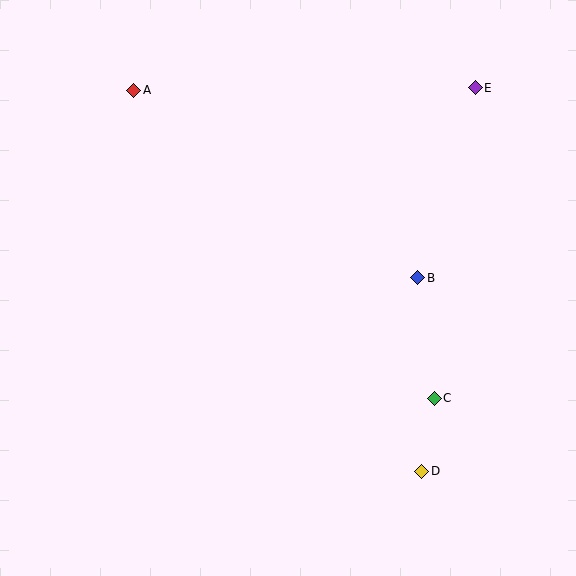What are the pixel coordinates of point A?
Point A is at (134, 90).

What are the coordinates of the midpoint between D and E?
The midpoint between D and E is at (449, 279).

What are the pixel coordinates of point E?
Point E is at (475, 88).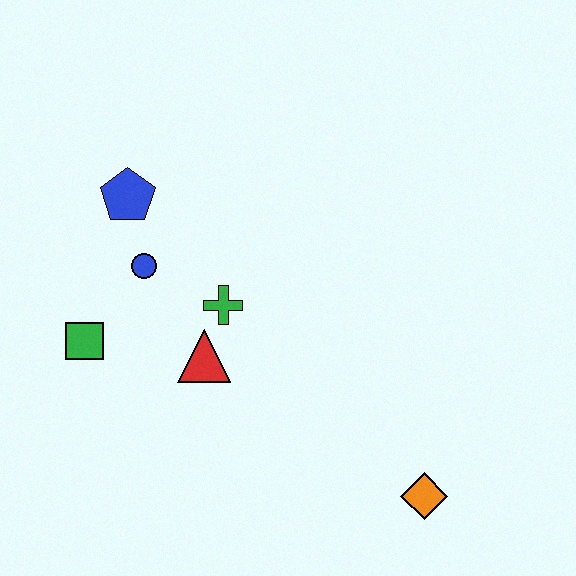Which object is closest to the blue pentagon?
The blue circle is closest to the blue pentagon.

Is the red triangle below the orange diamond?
No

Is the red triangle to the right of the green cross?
No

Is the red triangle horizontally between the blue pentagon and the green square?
No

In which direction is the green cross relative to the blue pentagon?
The green cross is below the blue pentagon.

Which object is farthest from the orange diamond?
The blue pentagon is farthest from the orange diamond.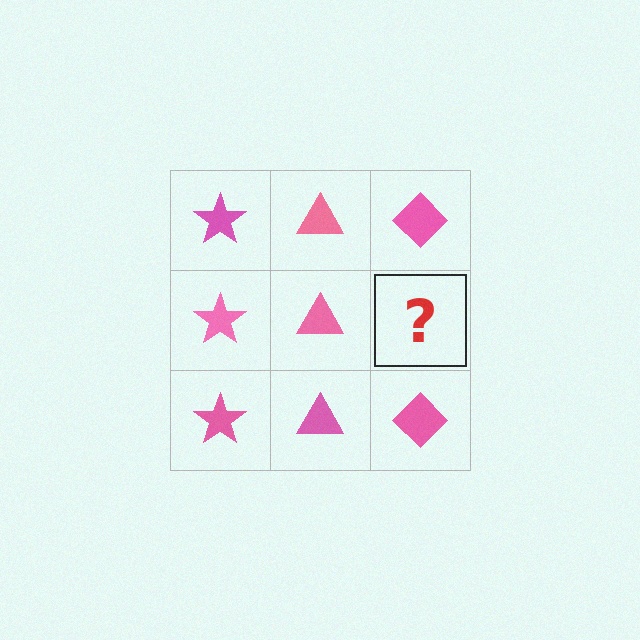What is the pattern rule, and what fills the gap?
The rule is that each column has a consistent shape. The gap should be filled with a pink diamond.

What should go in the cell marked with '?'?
The missing cell should contain a pink diamond.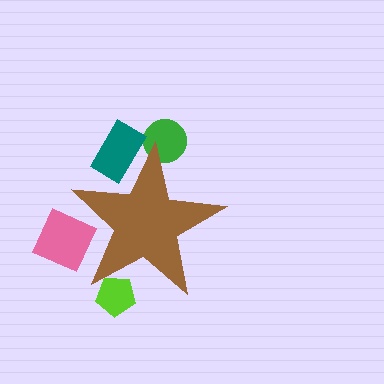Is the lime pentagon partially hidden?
Yes, the lime pentagon is partially hidden behind the brown star.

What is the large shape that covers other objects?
A brown star.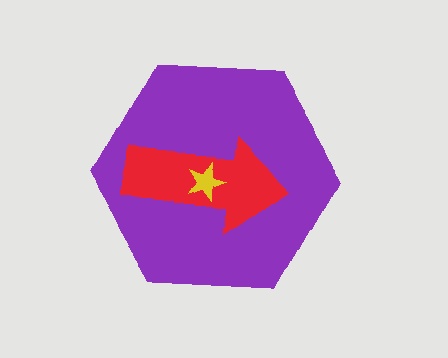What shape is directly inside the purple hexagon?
The red arrow.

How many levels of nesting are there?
3.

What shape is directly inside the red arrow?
The yellow star.